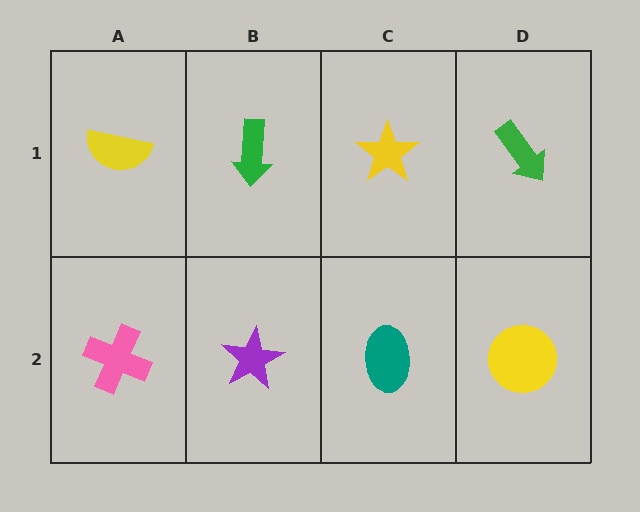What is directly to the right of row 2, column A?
A purple star.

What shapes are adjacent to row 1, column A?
A pink cross (row 2, column A), a green arrow (row 1, column B).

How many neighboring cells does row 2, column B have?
3.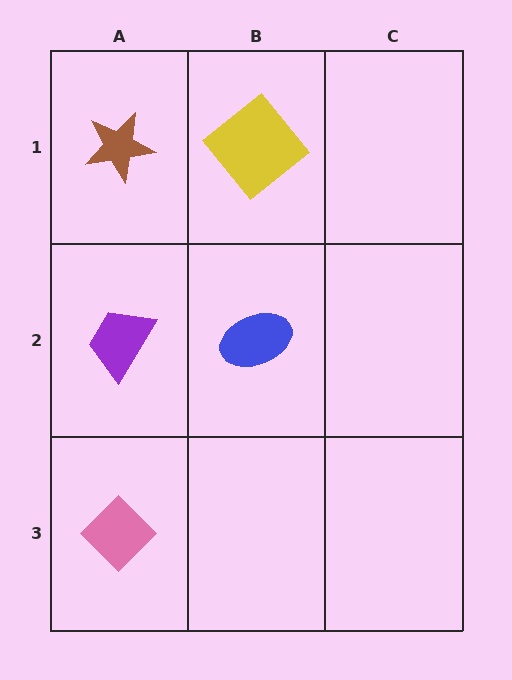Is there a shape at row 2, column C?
No, that cell is empty.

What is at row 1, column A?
A brown star.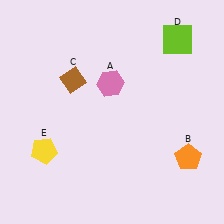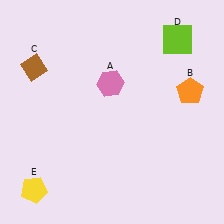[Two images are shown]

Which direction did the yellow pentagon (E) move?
The yellow pentagon (E) moved down.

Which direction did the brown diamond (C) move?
The brown diamond (C) moved left.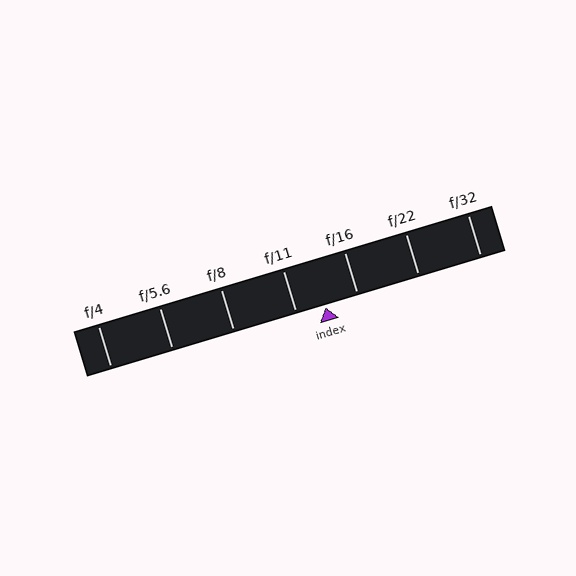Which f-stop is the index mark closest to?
The index mark is closest to f/11.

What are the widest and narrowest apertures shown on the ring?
The widest aperture shown is f/4 and the narrowest is f/32.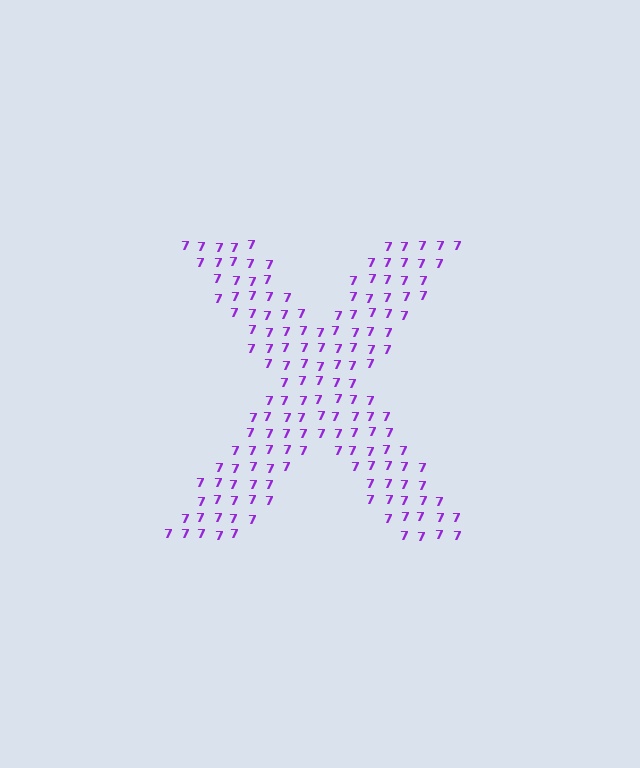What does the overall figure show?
The overall figure shows the letter X.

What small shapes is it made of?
It is made of small digit 7's.